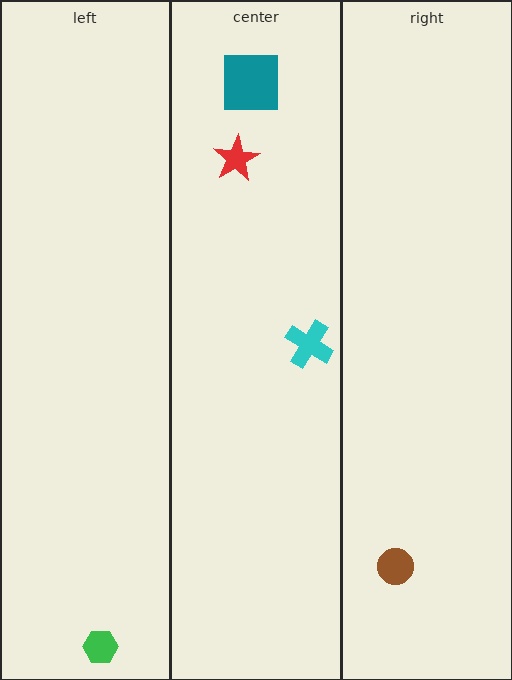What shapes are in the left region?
The green hexagon.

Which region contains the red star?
The center region.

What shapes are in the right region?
The brown circle.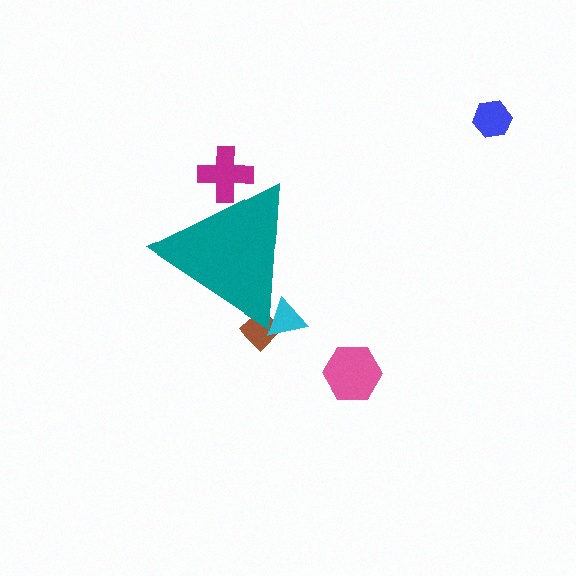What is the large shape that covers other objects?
A teal triangle.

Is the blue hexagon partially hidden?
No, the blue hexagon is fully visible.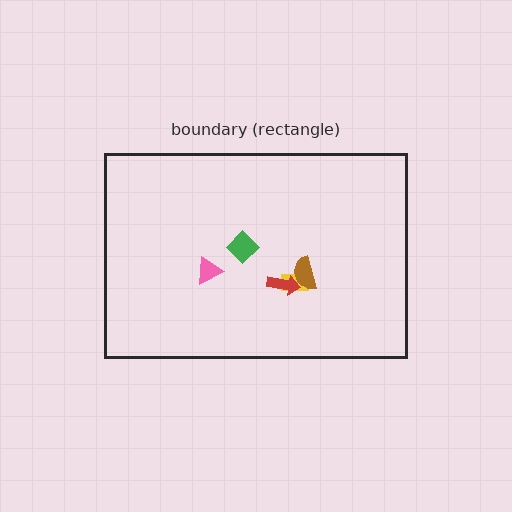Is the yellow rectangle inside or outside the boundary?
Inside.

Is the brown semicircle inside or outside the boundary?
Inside.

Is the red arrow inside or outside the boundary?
Inside.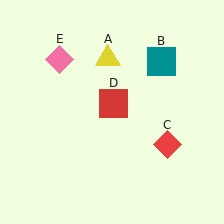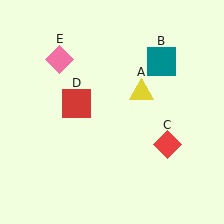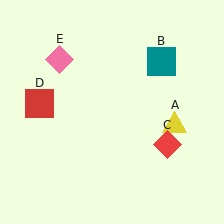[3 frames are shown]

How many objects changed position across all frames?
2 objects changed position: yellow triangle (object A), red square (object D).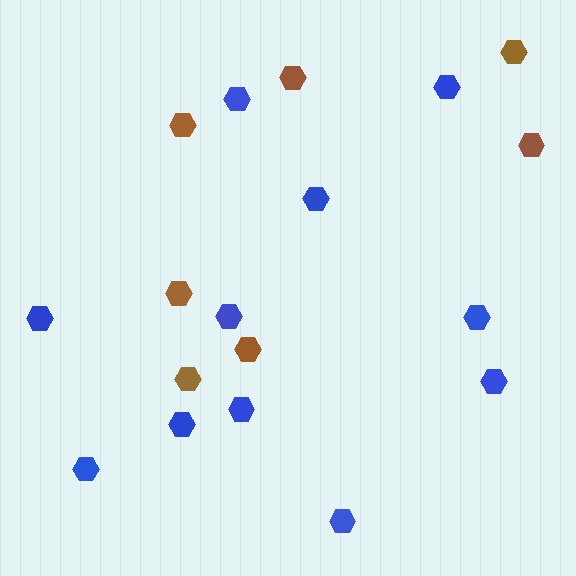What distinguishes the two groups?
There are 2 groups: one group of brown hexagons (7) and one group of blue hexagons (11).